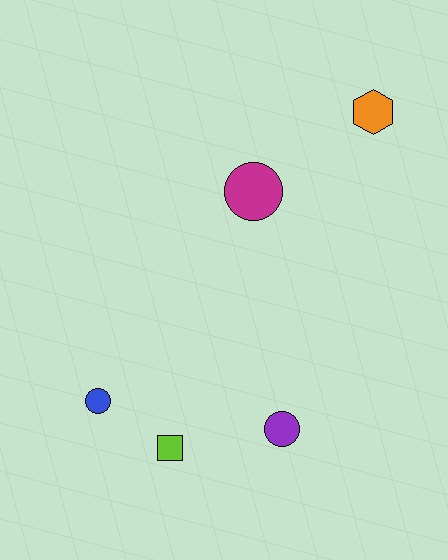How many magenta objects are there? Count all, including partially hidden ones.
There is 1 magenta object.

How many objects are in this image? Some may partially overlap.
There are 5 objects.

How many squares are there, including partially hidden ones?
There is 1 square.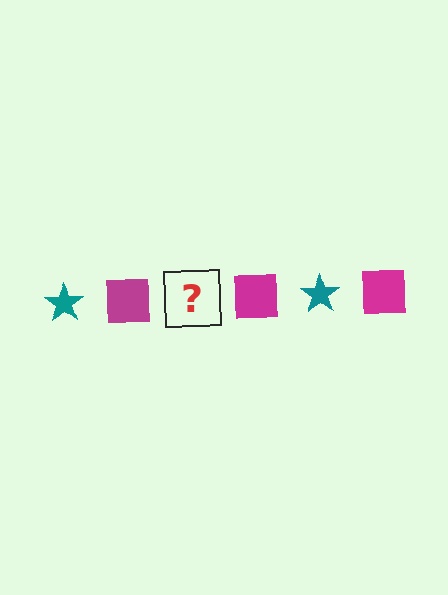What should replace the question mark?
The question mark should be replaced with a teal star.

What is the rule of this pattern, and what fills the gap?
The rule is that the pattern alternates between teal star and magenta square. The gap should be filled with a teal star.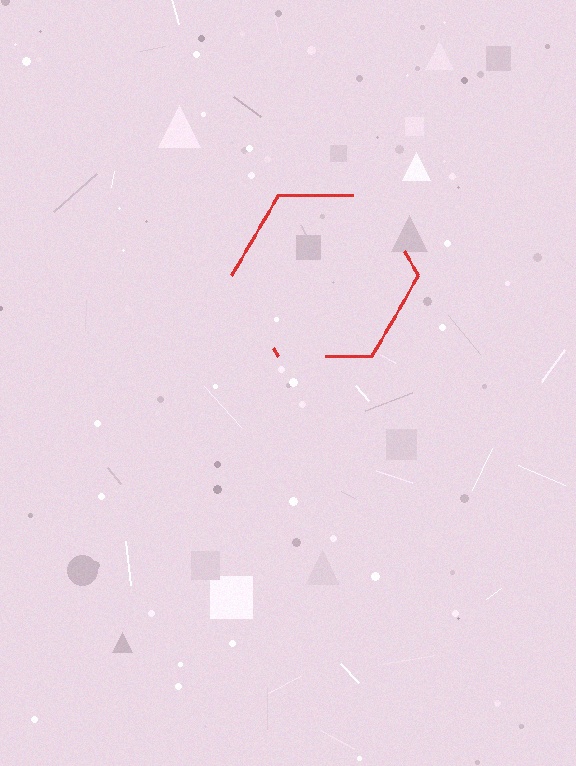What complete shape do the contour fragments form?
The contour fragments form a hexagon.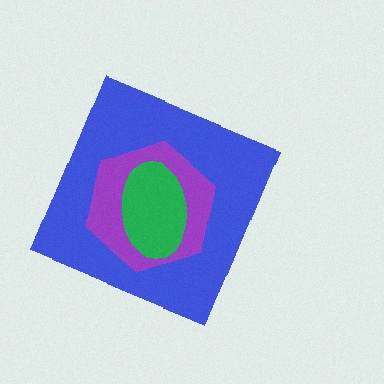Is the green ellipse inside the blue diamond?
Yes.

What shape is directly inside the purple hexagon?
The green ellipse.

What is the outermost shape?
The blue diamond.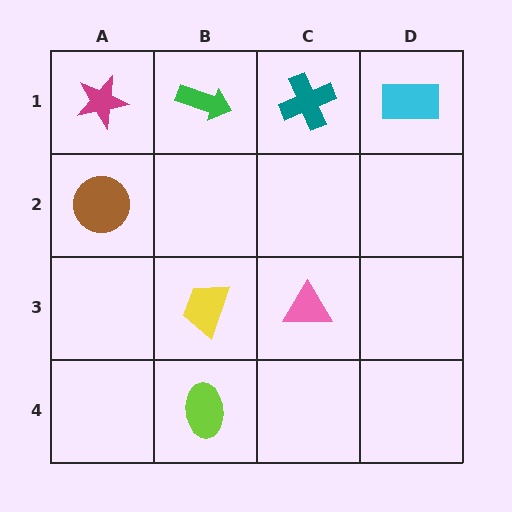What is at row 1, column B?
A green arrow.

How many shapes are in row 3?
2 shapes.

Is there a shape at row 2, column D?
No, that cell is empty.